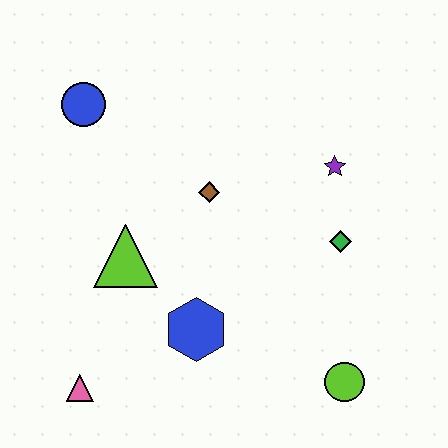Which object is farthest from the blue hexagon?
The blue circle is farthest from the blue hexagon.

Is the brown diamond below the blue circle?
Yes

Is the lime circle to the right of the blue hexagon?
Yes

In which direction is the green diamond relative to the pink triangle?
The green diamond is to the right of the pink triangle.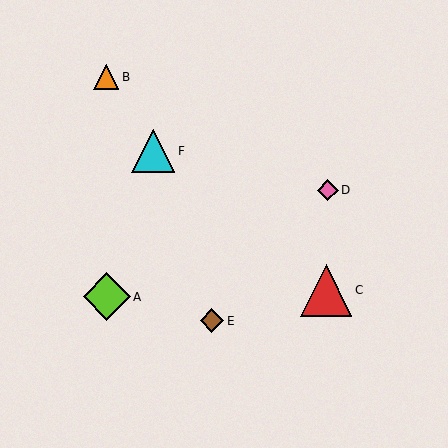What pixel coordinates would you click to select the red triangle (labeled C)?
Click at (326, 290) to select the red triangle C.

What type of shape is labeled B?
Shape B is an orange triangle.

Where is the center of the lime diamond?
The center of the lime diamond is at (107, 297).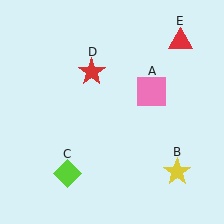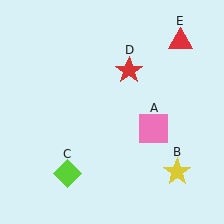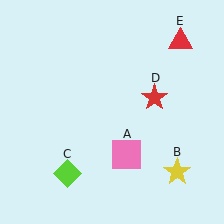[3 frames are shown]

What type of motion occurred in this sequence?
The pink square (object A), red star (object D) rotated clockwise around the center of the scene.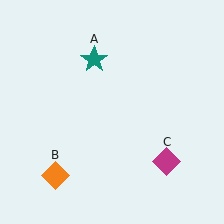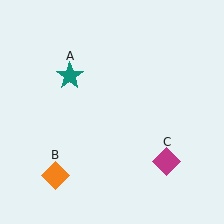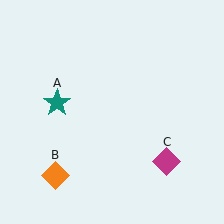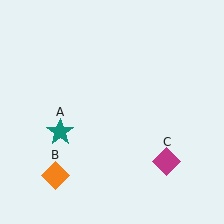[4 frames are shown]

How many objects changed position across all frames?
1 object changed position: teal star (object A).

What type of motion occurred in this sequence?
The teal star (object A) rotated counterclockwise around the center of the scene.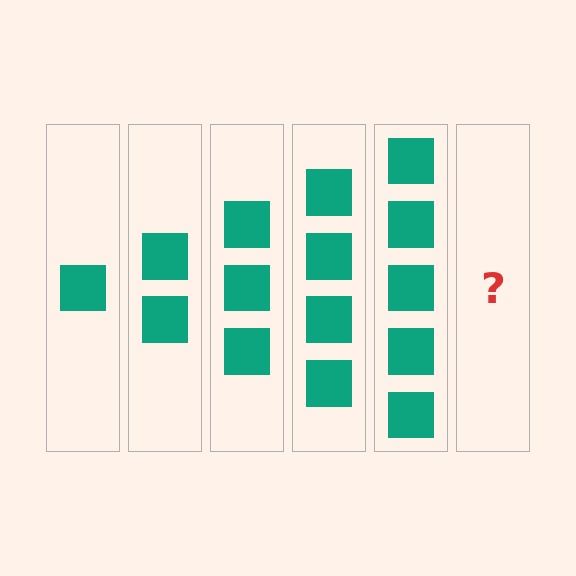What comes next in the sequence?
The next element should be 6 squares.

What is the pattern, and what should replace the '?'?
The pattern is that each step adds one more square. The '?' should be 6 squares.